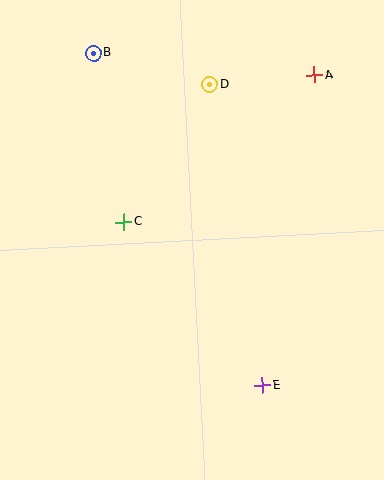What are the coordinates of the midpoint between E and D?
The midpoint between E and D is at (236, 235).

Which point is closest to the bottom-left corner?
Point E is closest to the bottom-left corner.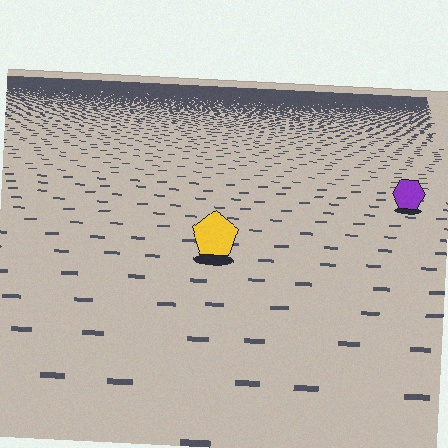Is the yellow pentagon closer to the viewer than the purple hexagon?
Yes. The yellow pentagon is closer — you can tell from the texture gradient: the ground texture is coarser near it.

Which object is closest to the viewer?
The yellow pentagon is closest. The texture marks near it are larger and more spread out.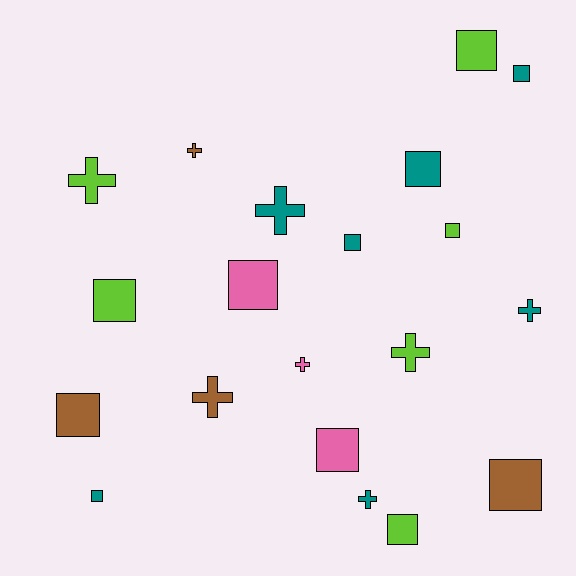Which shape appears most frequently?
Square, with 12 objects.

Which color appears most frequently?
Teal, with 7 objects.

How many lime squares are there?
There are 4 lime squares.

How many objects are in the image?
There are 20 objects.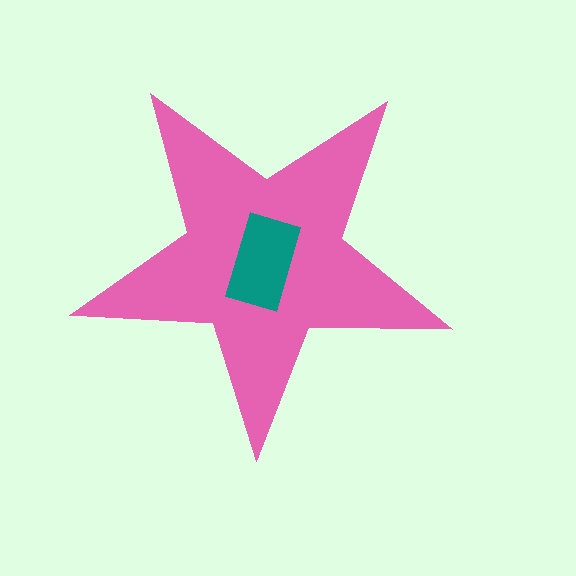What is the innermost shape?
The teal rectangle.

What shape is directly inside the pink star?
The teal rectangle.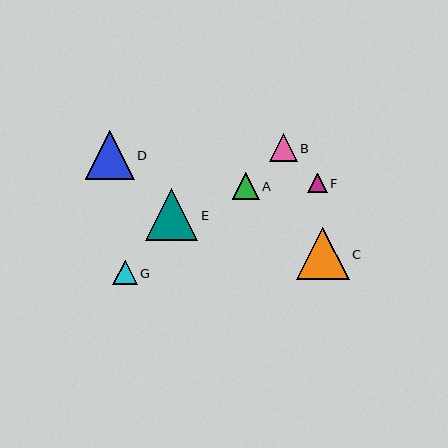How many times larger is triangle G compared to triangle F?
Triangle G is approximately 1.2 times the size of triangle F.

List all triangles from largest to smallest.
From largest to smallest: C, E, D, B, A, G, F.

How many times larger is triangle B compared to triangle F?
Triangle B is approximately 1.5 times the size of triangle F.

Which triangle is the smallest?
Triangle F is the smallest with a size of approximately 19 pixels.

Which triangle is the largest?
Triangle C is the largest with a size of approximately 52 pixels.